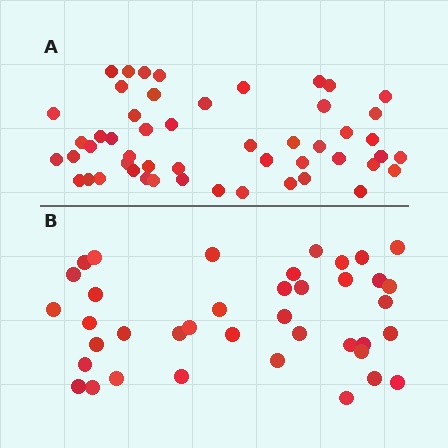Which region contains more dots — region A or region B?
Region A (the top region) has more dots.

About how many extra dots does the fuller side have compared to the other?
Region A has roughly 12 or so more dots than region B.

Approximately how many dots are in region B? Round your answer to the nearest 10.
About 40 dots. (The exact count is 39, which rounds to 40.)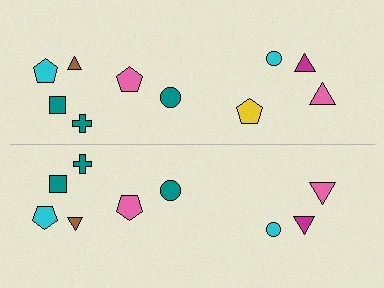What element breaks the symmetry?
A yellow pentagon is missing from the bottom side.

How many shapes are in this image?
There are 19 shapes in this image.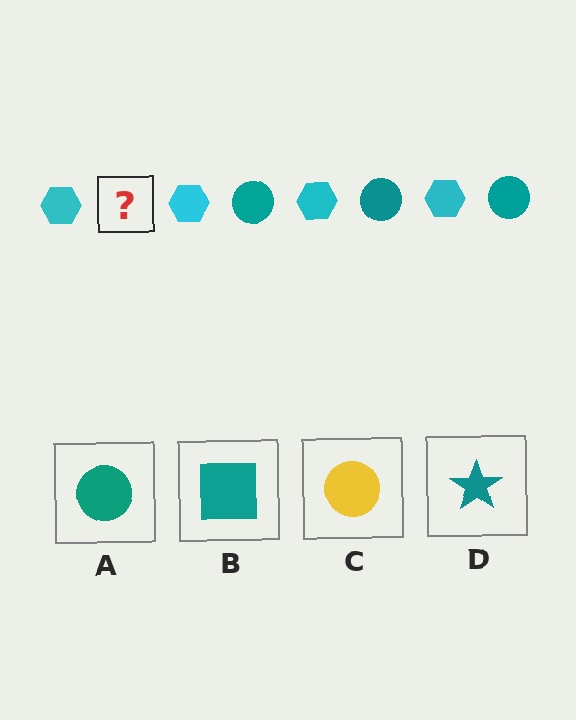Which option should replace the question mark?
Option A.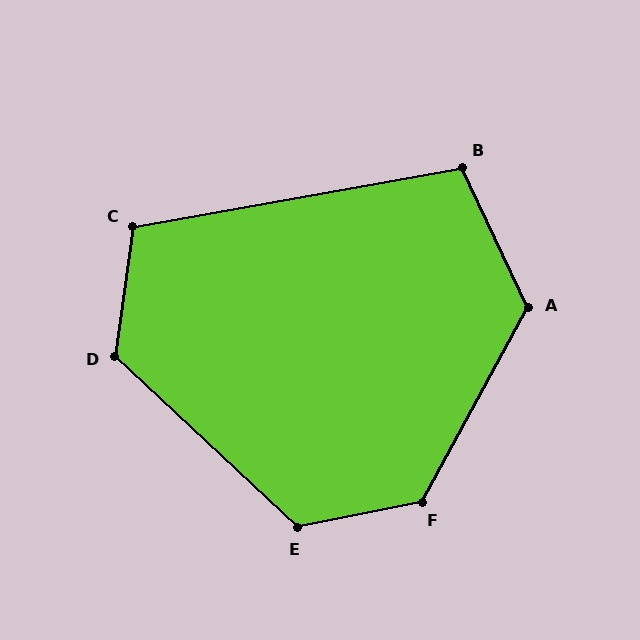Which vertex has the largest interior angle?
F, at approximately 130 degrees.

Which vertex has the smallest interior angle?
B, at approximately 105 degrees.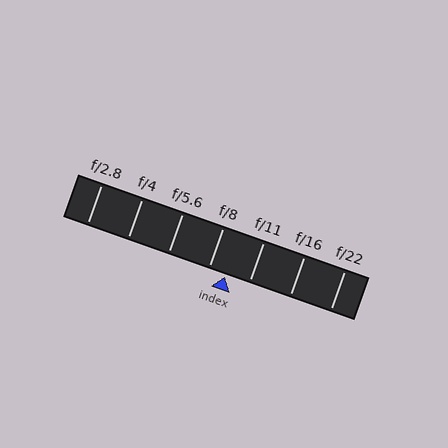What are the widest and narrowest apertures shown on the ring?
The widest aperture shown is f/2.8 and the narrowest is f/22.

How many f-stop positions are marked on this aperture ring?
There are 7 f-stop positions marked.